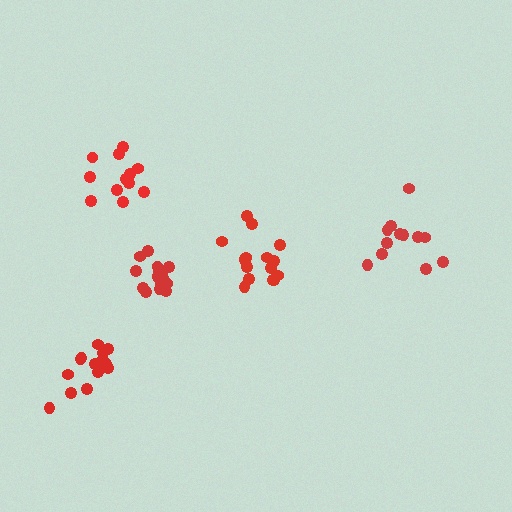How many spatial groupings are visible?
There are 5 spatial groupings.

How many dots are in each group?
Group 1: 12 dots, Group 2: 15 dots, Group 3: 17 dots, Group 4: 12 dots, Group 5: 17 dots (73 total).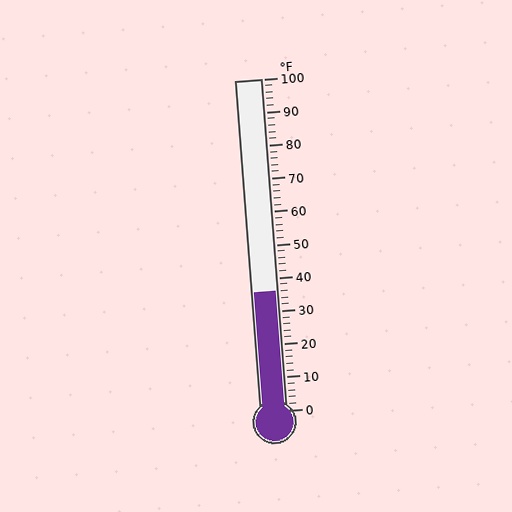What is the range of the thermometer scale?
The thermometer scale ranges from 0°F to 100°F.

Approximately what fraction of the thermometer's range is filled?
The thermometer is filled to approximately 35% of its range.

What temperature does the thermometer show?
The thermometer shows approximately 36°F.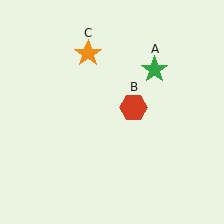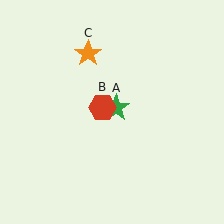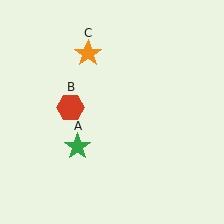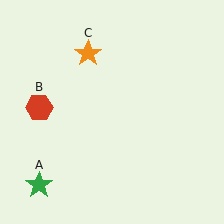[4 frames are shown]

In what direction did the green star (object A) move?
The green star (object A) moved down and to the left.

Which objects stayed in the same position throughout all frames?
Orange star (object C) remained stationary.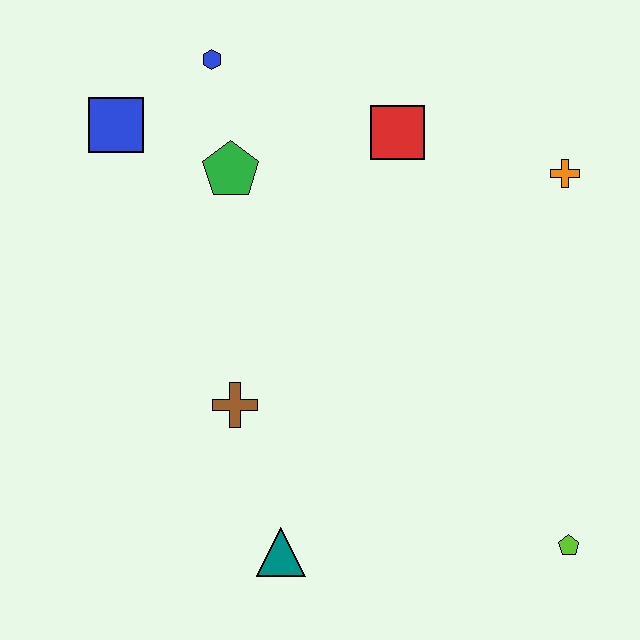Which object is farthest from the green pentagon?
The lime pentagon is farthest from the green pentagon.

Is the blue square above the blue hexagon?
No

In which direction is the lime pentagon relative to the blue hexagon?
The lime pentagon is below the blue hexagon.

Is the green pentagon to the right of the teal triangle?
No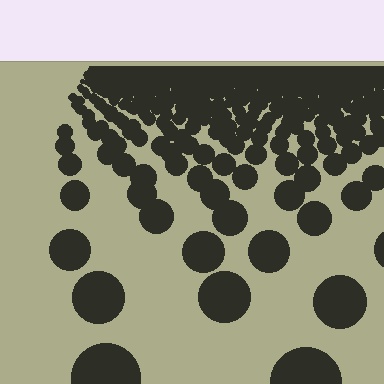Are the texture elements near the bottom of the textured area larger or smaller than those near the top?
Larger. Near the bottom, elements are closer to the viewer and appear at a bigger on-screen size.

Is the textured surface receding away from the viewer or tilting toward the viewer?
The surface is receding away from the viewer. Texture elements get smaller and denser toward the top.